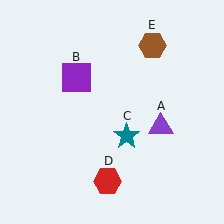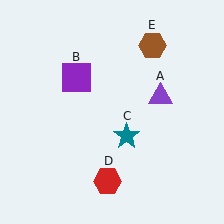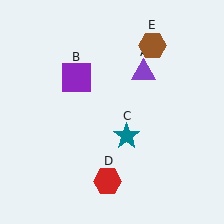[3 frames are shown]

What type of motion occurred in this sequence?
The purple triangle (object A) rotated counterclockwise around the center of the scene.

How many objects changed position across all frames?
1 object changed position: purple triangle (object A).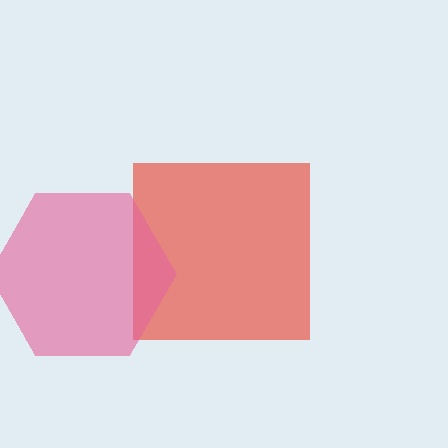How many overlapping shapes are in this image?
There are 2 overlapping shapes in the image.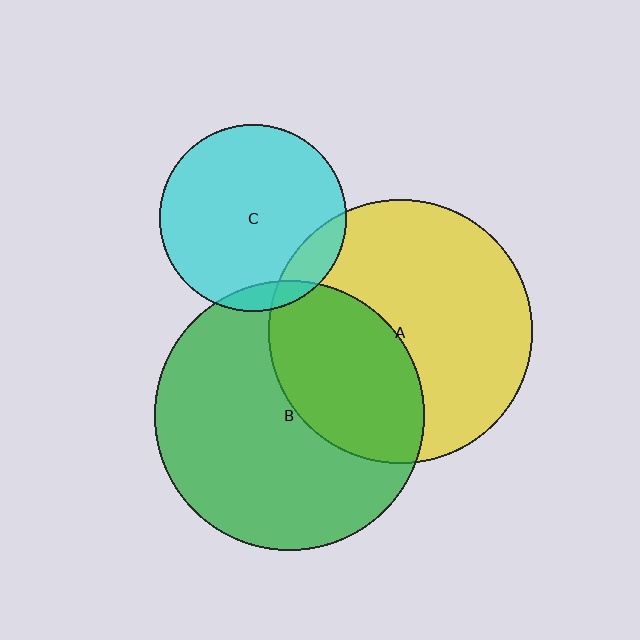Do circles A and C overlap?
Yes.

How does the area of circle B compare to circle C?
Approximately 2.1 times.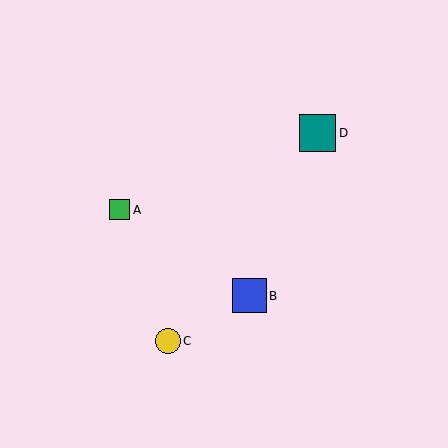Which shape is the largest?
The teal square (labeled D) is the largest.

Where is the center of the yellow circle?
The center of the yellow circle is at (168, 341).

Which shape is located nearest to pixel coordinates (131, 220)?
The green square (labeled A) at (119, 210) is nearest to that location.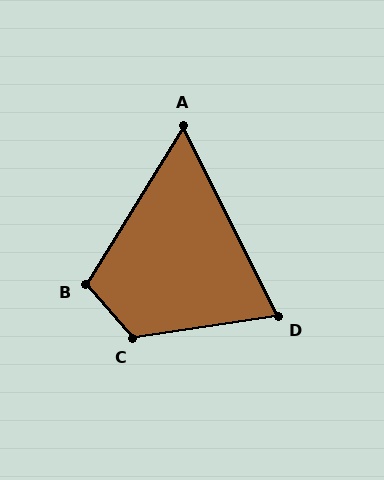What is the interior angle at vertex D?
Approximately 72 degrees (acute).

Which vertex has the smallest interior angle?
A, at approximately 58 degrees.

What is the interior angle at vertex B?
Approximately 108 degrees (obtuse).